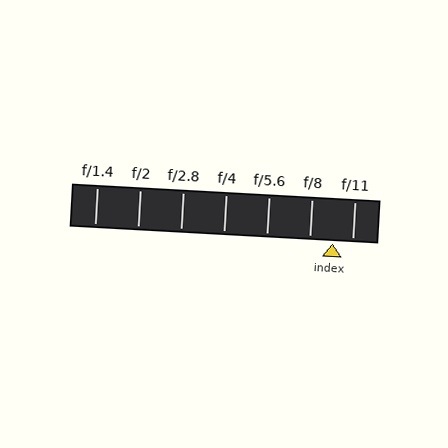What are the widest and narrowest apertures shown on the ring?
The widest aperture shown is f/1.4 and the narrowest is f/11.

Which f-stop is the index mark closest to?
The index mark is closest to f/11.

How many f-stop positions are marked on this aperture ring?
There are 7 f-stop positions marked.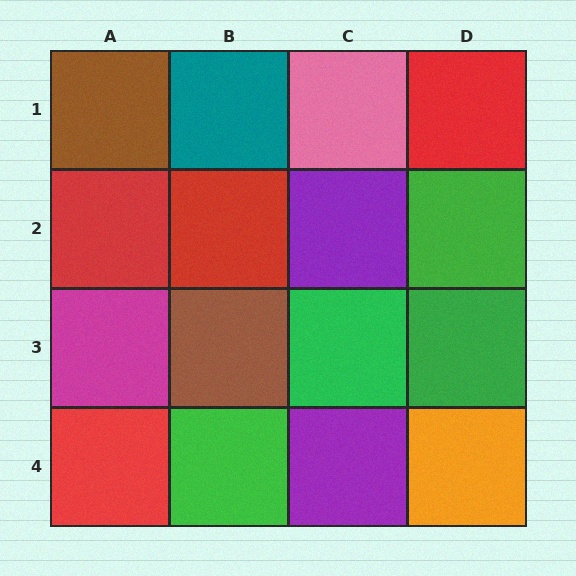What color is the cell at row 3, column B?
Brown.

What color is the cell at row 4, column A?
Red.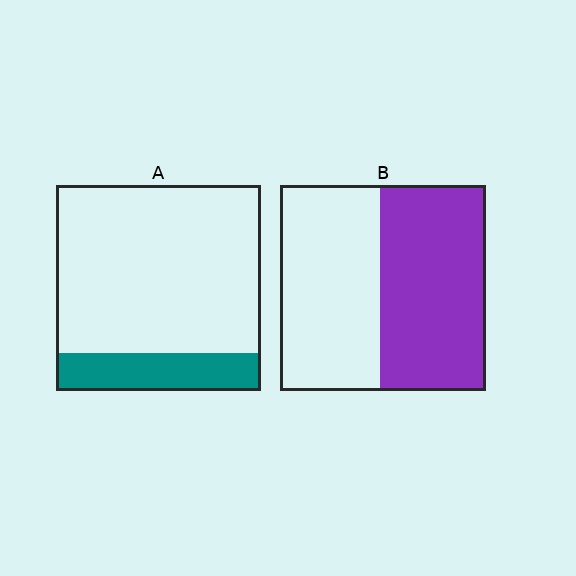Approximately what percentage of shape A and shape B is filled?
A is approximately 20% and B is approximately 50%.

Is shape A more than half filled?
No.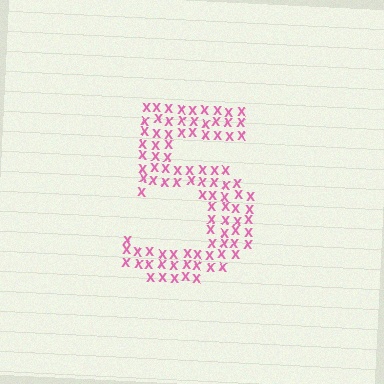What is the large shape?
The large shape is the digit 5.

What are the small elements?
The small elements are letter X's.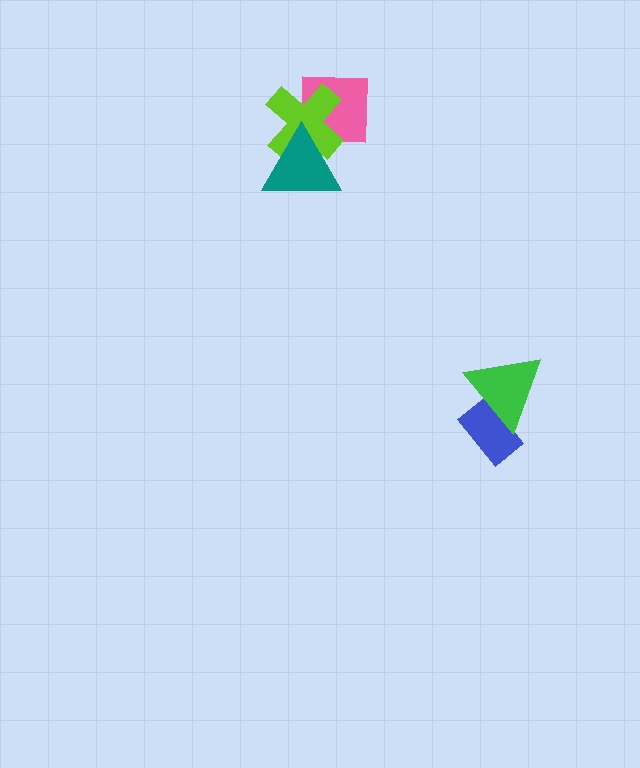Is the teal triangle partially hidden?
No, no other shape covers it.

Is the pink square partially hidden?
Yes, it is partially covered by another shape.